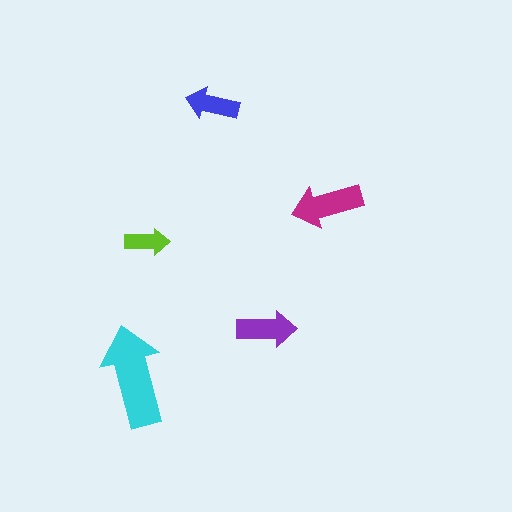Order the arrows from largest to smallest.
the cyan one, the magenta one, the purple one, the blue one, the lime one.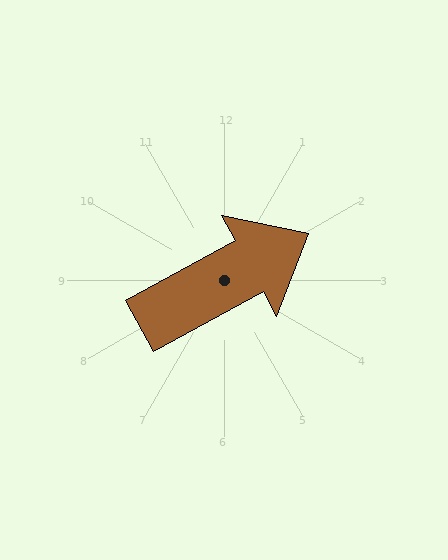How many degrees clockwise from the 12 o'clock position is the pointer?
Approximately 61 degrees.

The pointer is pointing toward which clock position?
Roughly 2 o'clock.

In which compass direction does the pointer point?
Northeast.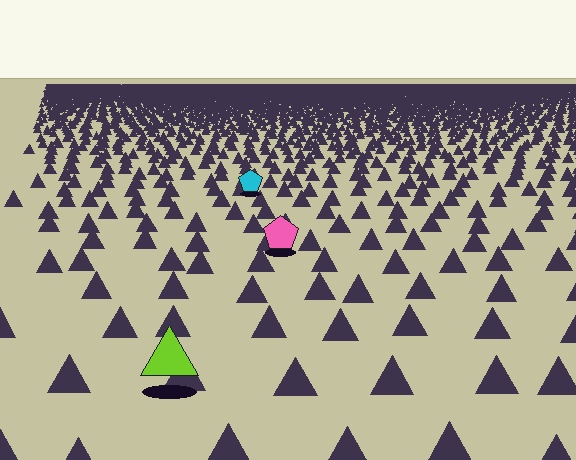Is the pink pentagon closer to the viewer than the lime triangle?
No. The lime triangle is closer — you can tell from the texture gradient: the ground texture is coarser near it.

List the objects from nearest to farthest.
From nearest to farthest: the lime triangle, the pink pentagon, the cyan pentagon.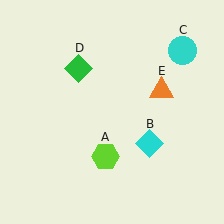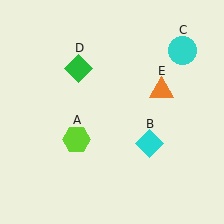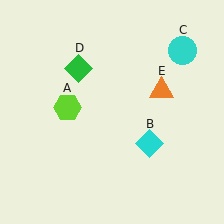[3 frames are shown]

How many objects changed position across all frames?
1 object changed position: lime hexagon (object A).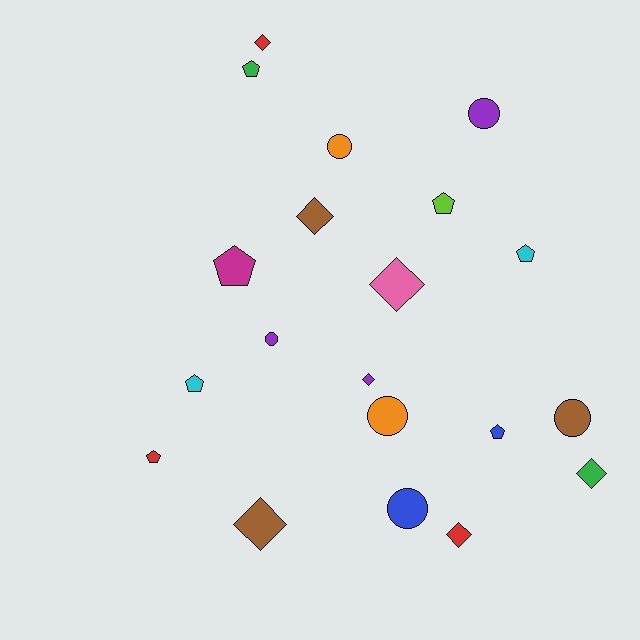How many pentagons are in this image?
There are 7 pentagons.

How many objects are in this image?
There are 20 objects.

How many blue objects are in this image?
There are 2 blue objects.